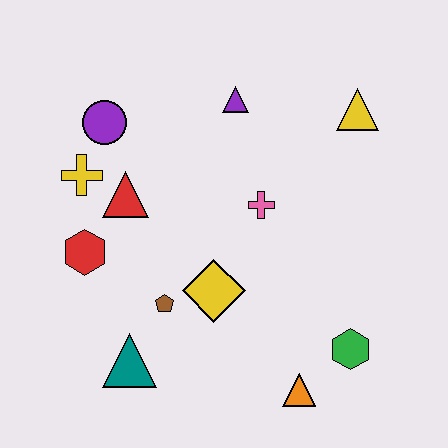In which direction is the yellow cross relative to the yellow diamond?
The yellow cross is to the left of the yellow diamond.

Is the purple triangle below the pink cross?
No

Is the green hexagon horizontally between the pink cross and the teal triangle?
No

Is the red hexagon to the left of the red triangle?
Yes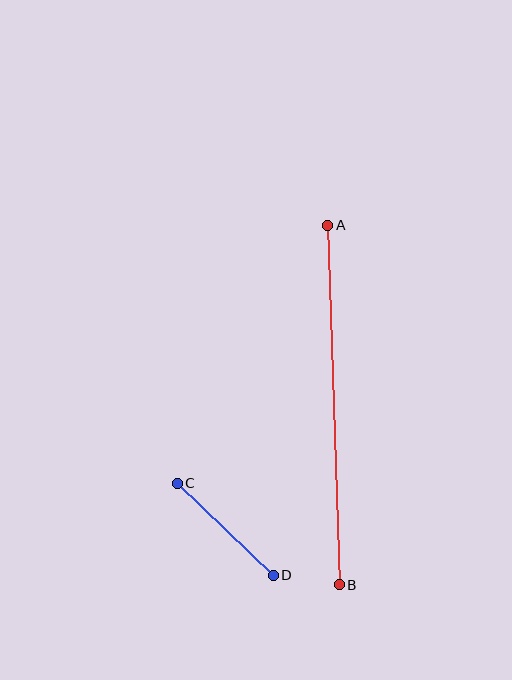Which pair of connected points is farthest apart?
Points A and B are farthest apart.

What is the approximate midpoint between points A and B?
The midpoint is at approximately (334, 405) pixels.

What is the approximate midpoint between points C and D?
The midpoint is at approximately (225, 529) pixels.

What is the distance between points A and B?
The distance is approximately 359 pixels.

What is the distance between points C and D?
The distance is approximately 133 pixels.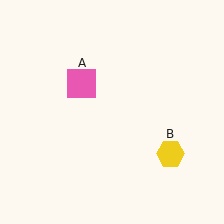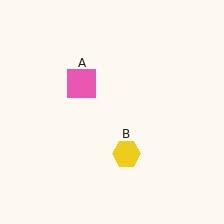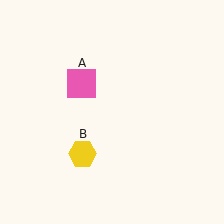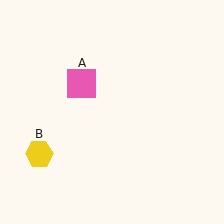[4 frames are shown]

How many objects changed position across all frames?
1 object changed position: yellow hexagon (object B).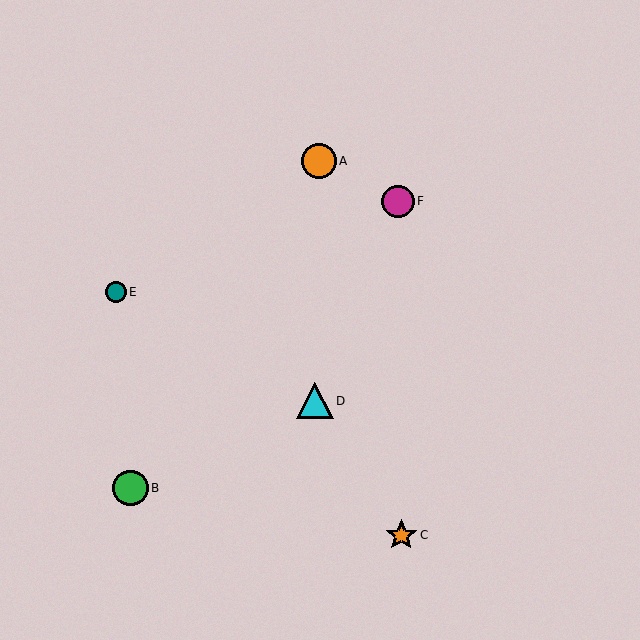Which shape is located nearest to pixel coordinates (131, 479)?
The green circle (labeled B) at (131, 488) is nearest to that location.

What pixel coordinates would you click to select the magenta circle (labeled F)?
Click at (398, 201) to select the magenta circle F.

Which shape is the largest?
The cyan triangle (labeled D) is the largest.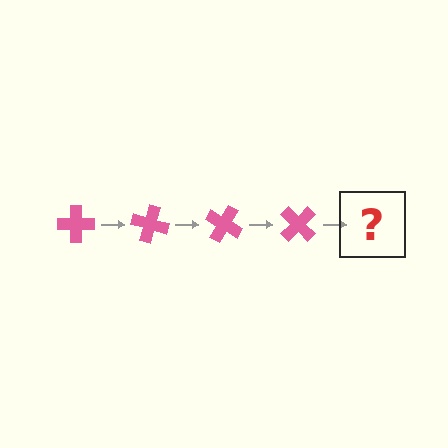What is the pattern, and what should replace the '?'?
The pattern is that the cross rotates 15 degrees each step. The '?' should be a pink cross rotated 60 degrees.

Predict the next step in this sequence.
The next step is a pink cross rotated 60 degrees.